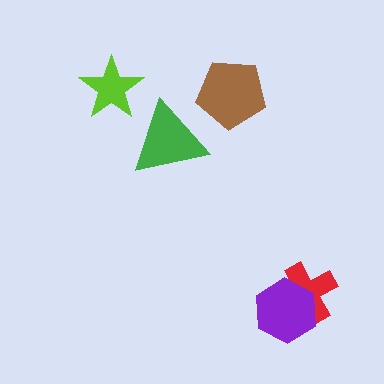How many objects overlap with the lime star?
0 objects overlap with the lime star.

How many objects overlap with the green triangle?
0 objects overlap with the green triangle.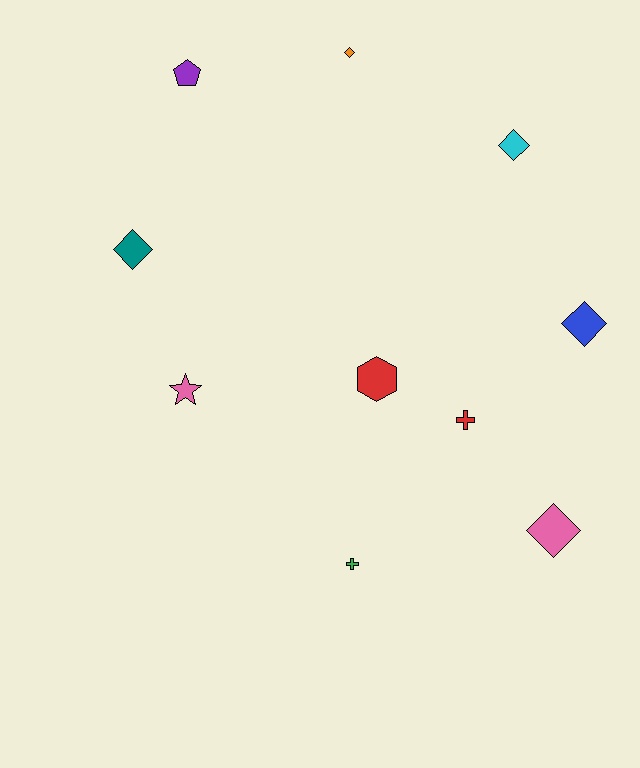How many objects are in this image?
There are 10 objects.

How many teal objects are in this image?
There is 1 teal object.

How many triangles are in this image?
There are no triangles.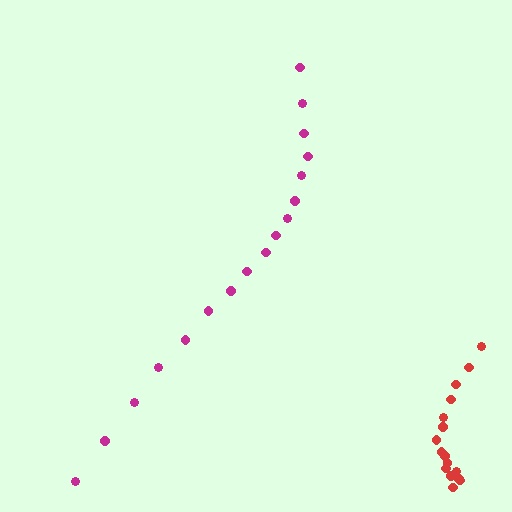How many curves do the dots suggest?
There are 2 distinct paths.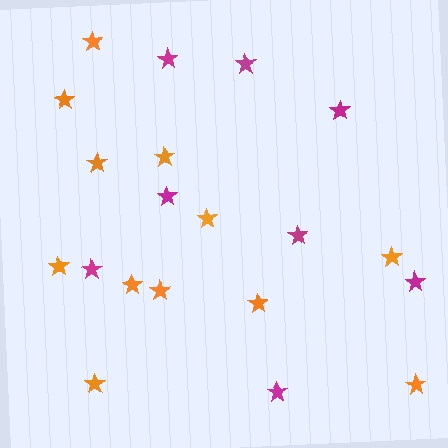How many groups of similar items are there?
There are 2 groups: one group of orange stars (12) and one group of magenta stars (8).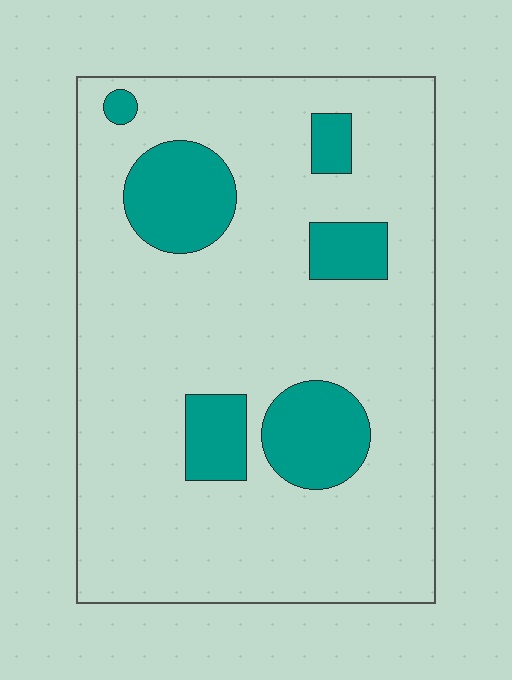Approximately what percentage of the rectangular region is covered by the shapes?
Approximately 15%.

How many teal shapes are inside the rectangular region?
6.